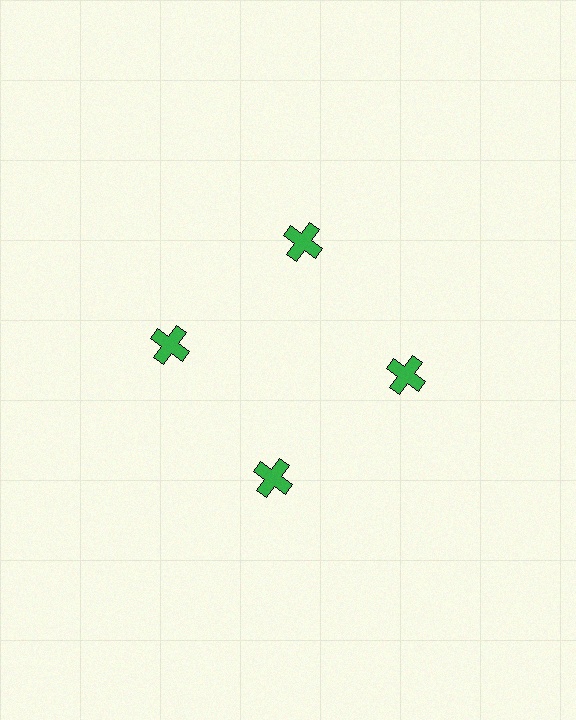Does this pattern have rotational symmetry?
Yes, this pattern has 4-fold rotational symmetry. It looks the same after rotating 90 degrees around the center.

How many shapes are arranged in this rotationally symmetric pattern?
There are 4 shapes, arranged in 4 groups of 1.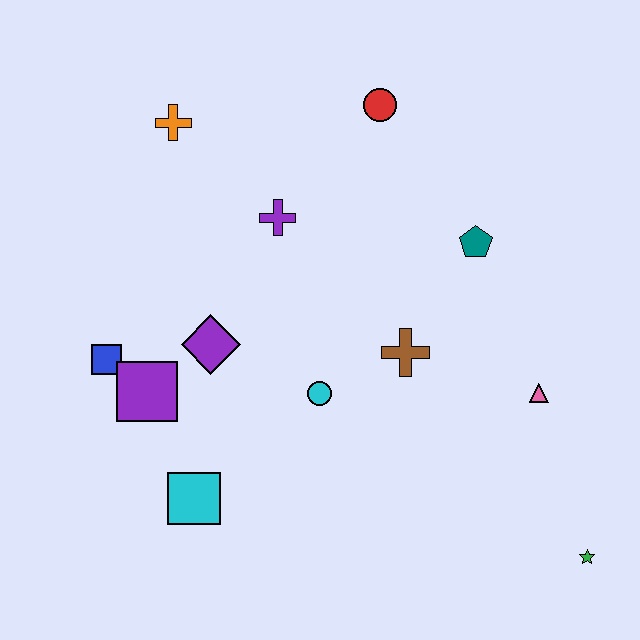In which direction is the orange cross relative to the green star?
The orange cross is above the green star.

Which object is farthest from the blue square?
The green star is farthest from the blue square.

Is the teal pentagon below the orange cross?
Yes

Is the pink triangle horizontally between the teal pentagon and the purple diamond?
No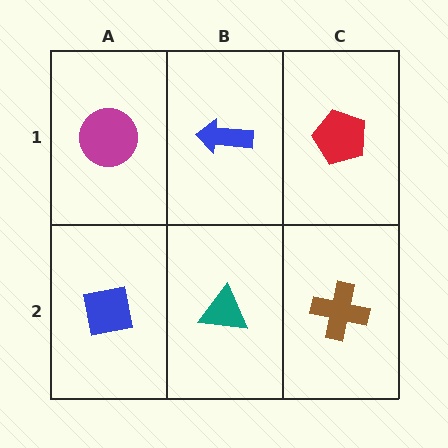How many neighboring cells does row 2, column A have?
2.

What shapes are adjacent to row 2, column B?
A blue arrow (row 1, column B), a blue square (row 2, column A), a brown cross (row 2, column C).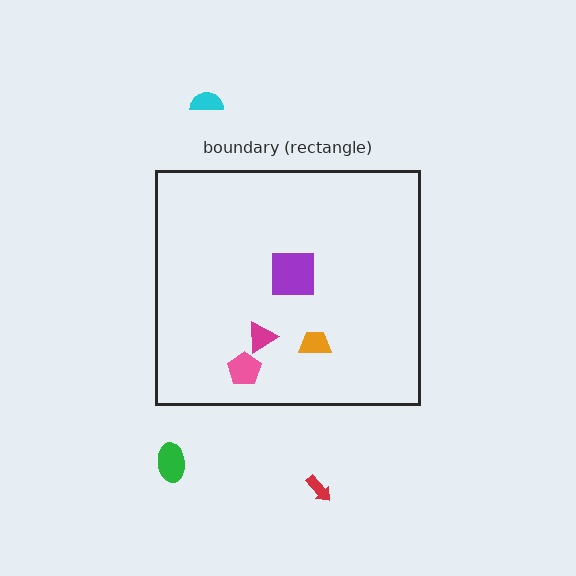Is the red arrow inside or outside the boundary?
Outside.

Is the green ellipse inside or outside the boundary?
Outside.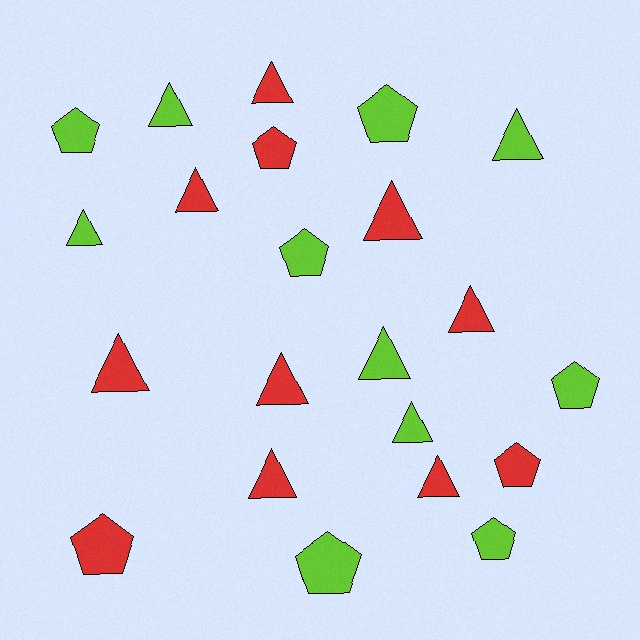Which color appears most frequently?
Lime, with 11 objects.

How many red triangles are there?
There are 8 red triangles.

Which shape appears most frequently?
Triangle, with 13 objects.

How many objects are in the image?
There are 22 objects.